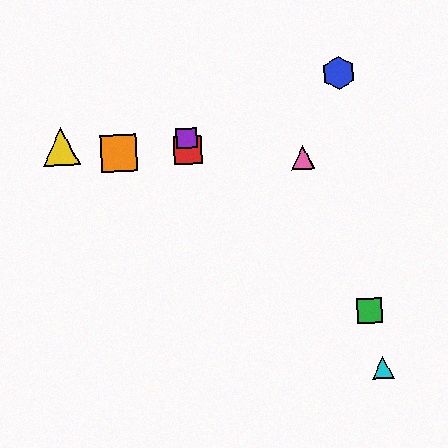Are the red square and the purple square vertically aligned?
Yes, both are at x≈187.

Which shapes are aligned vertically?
The red square, the purple square are aligned vertically.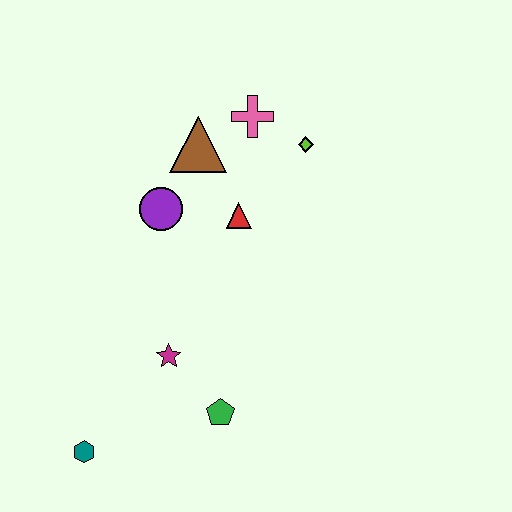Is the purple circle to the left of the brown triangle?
Yes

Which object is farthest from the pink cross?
The teal hexagon is farthest from the pink cross.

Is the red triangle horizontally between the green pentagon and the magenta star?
No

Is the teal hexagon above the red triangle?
No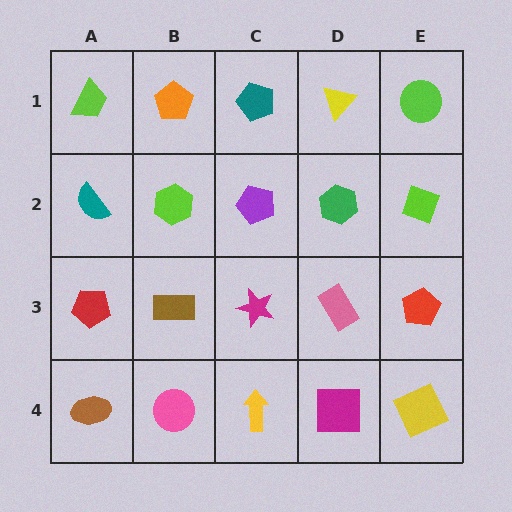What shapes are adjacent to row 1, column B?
A lime hexagon (row 2, column B), a lime trapezoid (row 1, column A), a teal pentagon (row 1, column C).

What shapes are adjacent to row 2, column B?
An orange pentagon (row 1, column B), a brown rectangle (row 3, column B), a teal semicircle (row 2, column A), a purple pentagon (row 2, column C).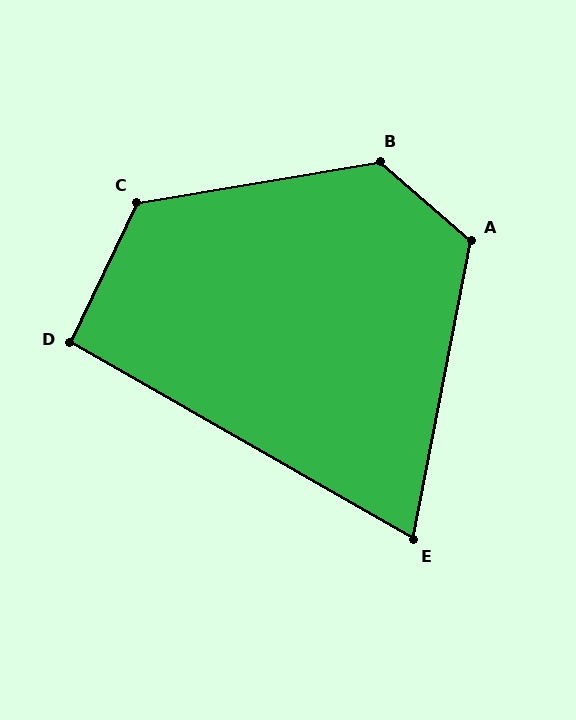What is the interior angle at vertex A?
Approximately 120 degrees (obtuse).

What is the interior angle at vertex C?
Approximately 125 degrees (obtuse).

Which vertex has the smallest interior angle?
E, at approximately 71 degrees.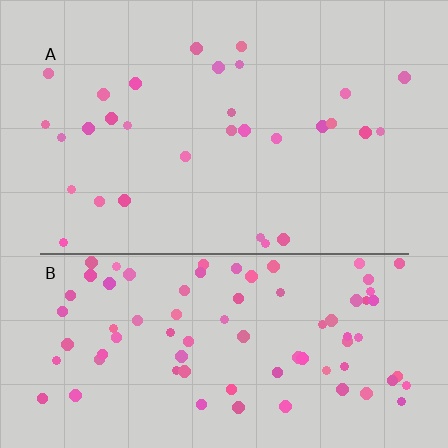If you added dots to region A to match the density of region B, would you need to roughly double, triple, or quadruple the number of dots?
Approximately triple.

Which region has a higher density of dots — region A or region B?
B (the bottom).